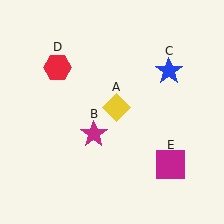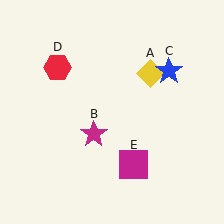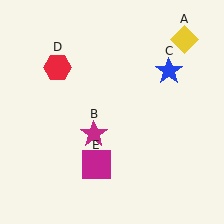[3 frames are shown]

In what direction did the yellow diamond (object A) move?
The yellow diamond (object A) moved up and to the right.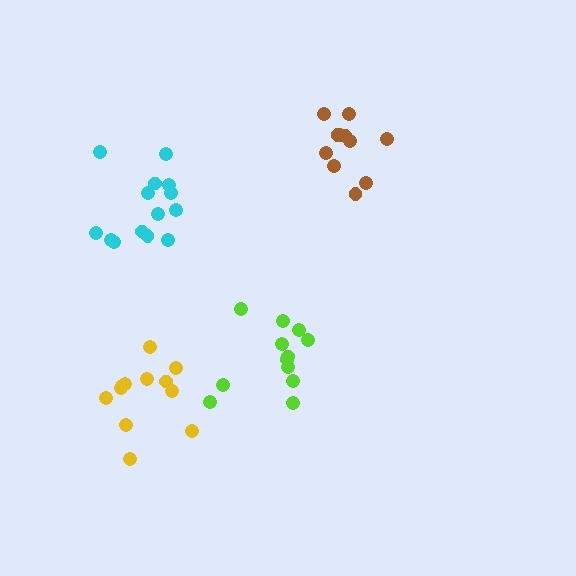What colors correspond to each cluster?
The clusters are colored: brown, cyan, yellow, lime.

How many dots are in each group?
Group 1: 11 dots, Group 2: 14 dots, Group 3: 12 dots, Group 4: 12 dots (49 total).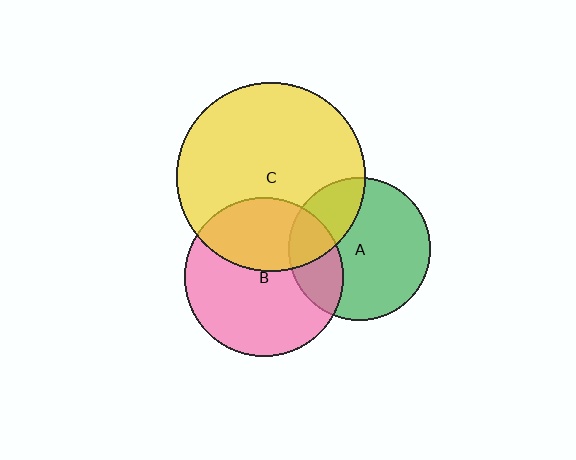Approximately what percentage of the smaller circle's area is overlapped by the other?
Approximately 25%.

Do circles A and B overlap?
Yes.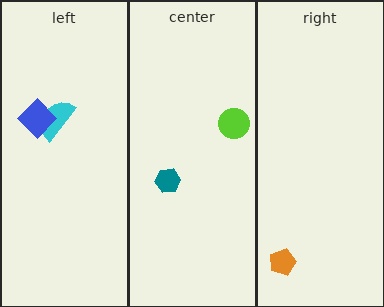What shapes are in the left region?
The cyan semicircle, the blue diamond.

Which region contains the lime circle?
The center region.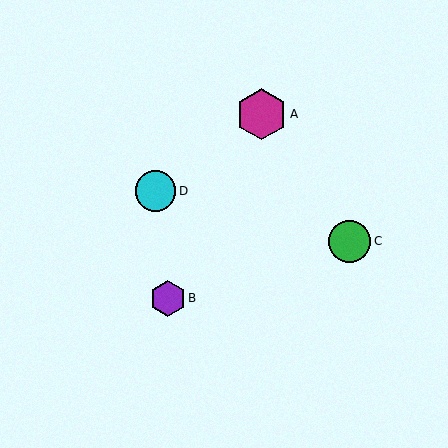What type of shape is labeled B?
Shape B is a purple hexagon.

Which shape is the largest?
The magenta hexagon (labeled A) is the largest.